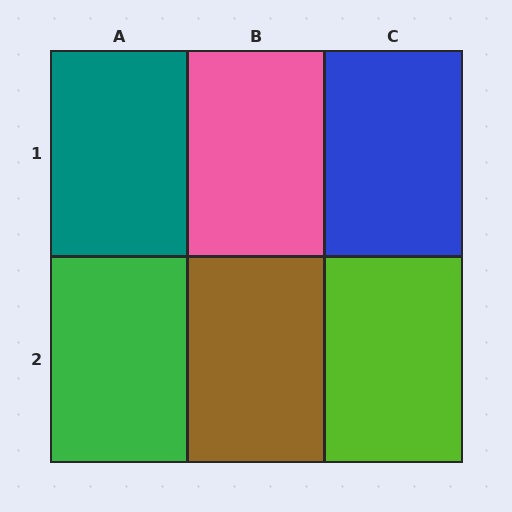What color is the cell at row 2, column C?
Lime.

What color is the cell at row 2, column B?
Brown.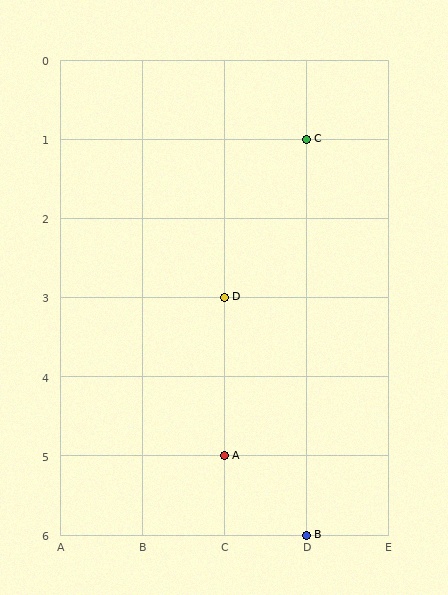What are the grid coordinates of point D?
Point D is at grid coordinates (C, 3).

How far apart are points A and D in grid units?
Points A and D are 2 rows apart.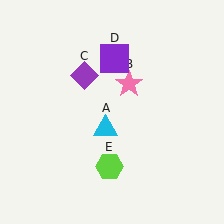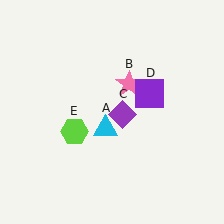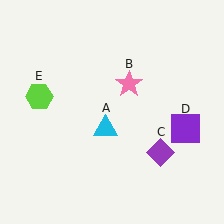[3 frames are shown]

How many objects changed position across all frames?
3 objects changed position: purple diamond (object C), purple square (object D), lime hexagon (object E).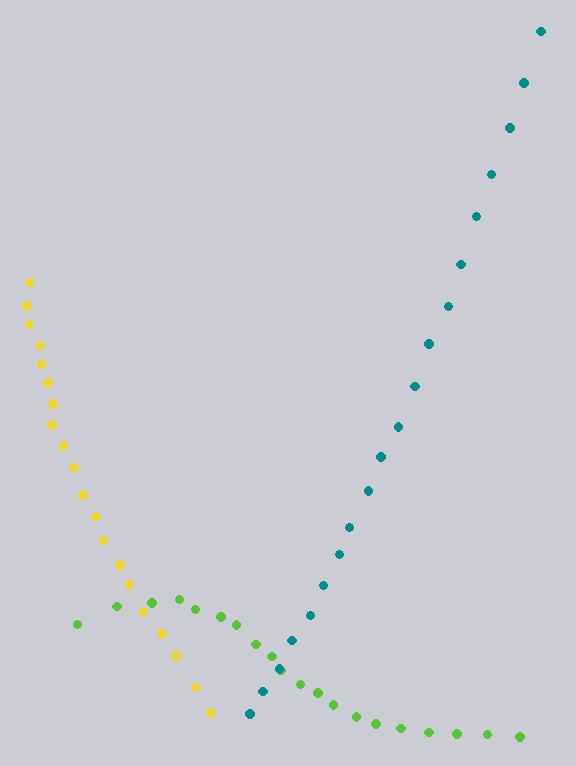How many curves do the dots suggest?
There are 3 distinct paths.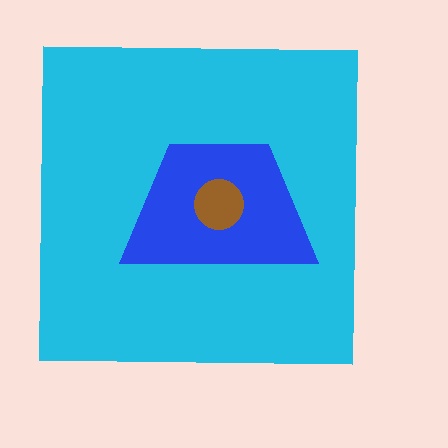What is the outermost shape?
The cyan square.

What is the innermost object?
The brown circle.